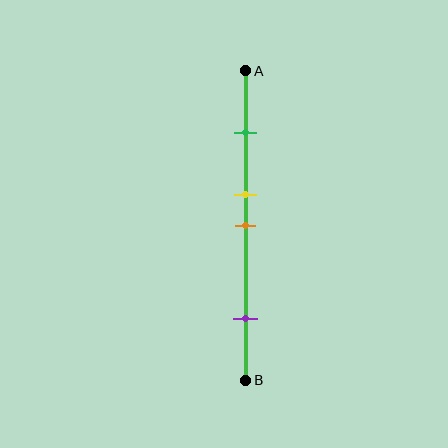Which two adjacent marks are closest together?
The yellow and orange marks are the closest adjacent pair.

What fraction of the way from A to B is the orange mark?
The orange mark is approximately 50% (0.5) of the way from A to B.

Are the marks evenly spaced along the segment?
No, the marks are not evenly spaced.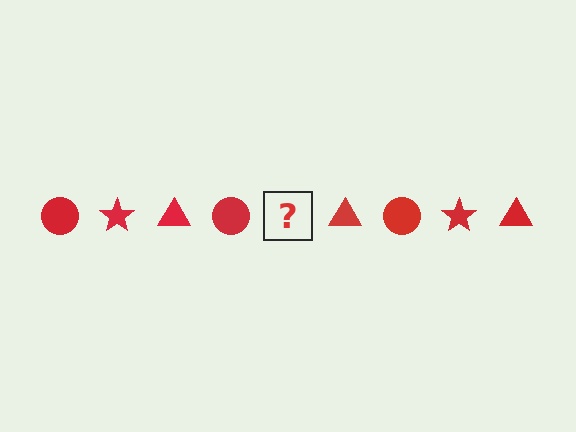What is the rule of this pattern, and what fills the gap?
The rule is that the pattern cycles through circle, star, triangle shapes in red. The gap should be filled with a red star.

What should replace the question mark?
The question mark should be replaced with a red star.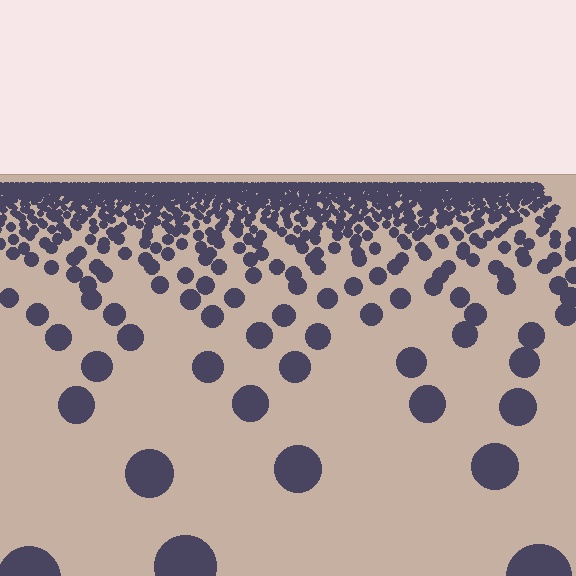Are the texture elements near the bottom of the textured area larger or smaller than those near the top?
Larger. Near the bottom, elements are closer to the viewer and appear at a bigger on-screen size.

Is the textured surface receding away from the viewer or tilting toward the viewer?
The surface is receding away from the viewer. Texture elements get smaller and denser toward the top.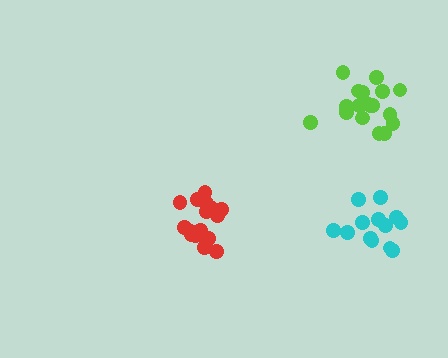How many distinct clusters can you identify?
There are 3 distinct clusters.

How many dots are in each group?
Group 1: 14 dots, Group 2: 17 dots, Group 3: 19 dots (50 total).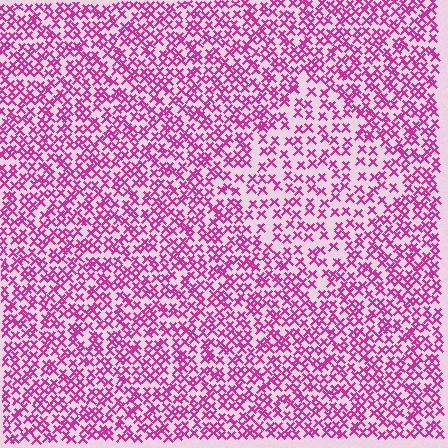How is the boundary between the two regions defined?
The boundary is defined by a change in element density (approximately 1.7x ratio). All elements are the same color, size, and shape.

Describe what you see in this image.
The image contains small magenta elements arranged at two different densities. A diamond-shaped region is visible where the elements are less densely packed than the surrounding area.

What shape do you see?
I see a diamond.